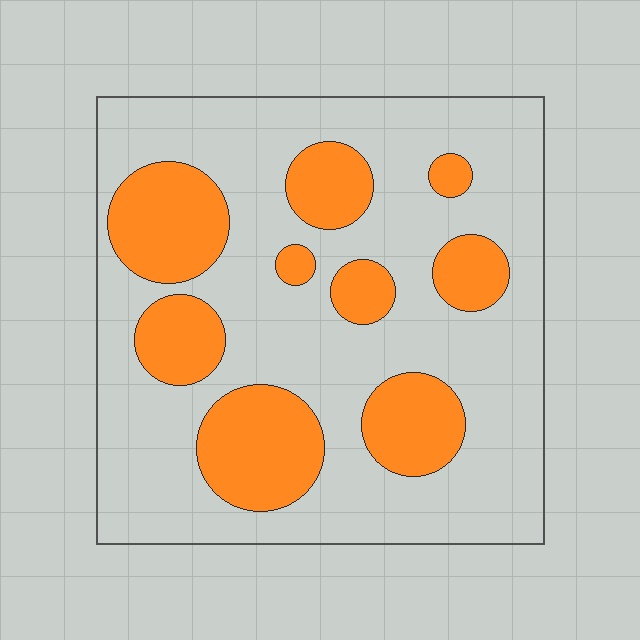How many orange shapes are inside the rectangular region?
9.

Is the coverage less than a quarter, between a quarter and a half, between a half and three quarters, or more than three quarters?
Between a quarter and a half.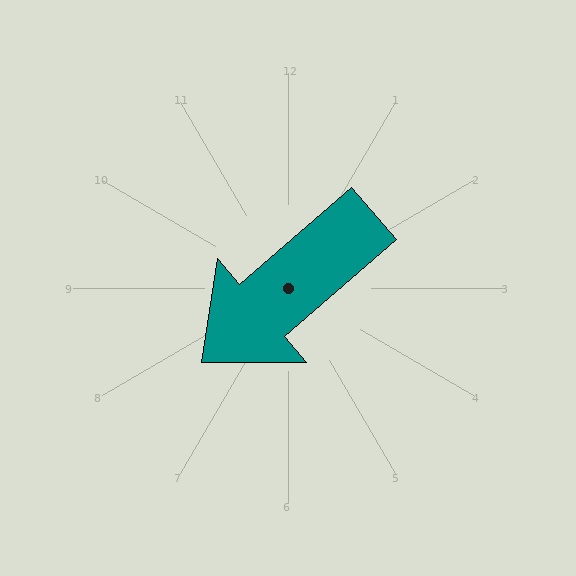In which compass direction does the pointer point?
Southwest.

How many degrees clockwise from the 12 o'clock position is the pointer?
Approximately 229 degrees.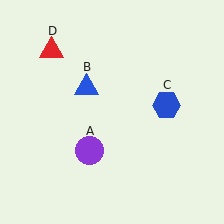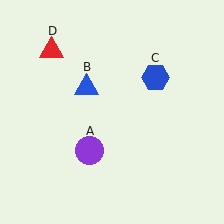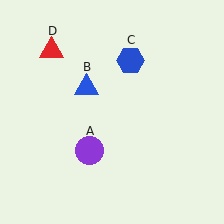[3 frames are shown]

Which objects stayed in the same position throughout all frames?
Purple circle (object A) and blue triangle (object B) and red triangle (object D) remained stationary.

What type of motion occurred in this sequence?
The blue hexagon (object C) rotated counterclockwise around the center of the scene.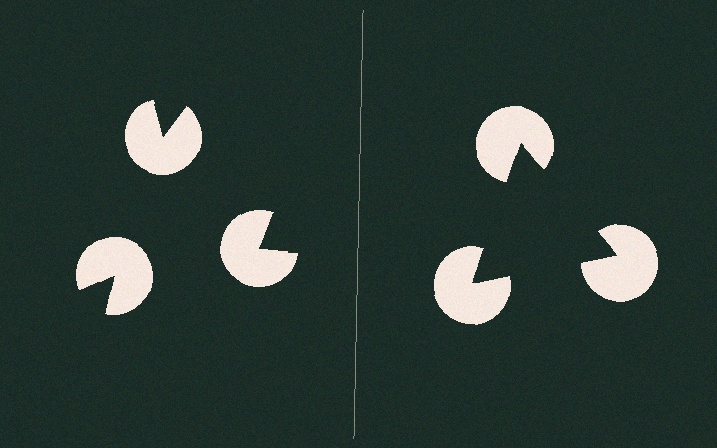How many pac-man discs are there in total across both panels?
6 — 3 on each side.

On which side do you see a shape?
An illusory triangle appears on the right side. On the left side the wedge cuts are rotated, so no coherent shape forms.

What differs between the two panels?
The pac-man discs are positioned identically on both sides; only the wedge orientations differ. On the right they align to a triangle; on the left they are misaligned.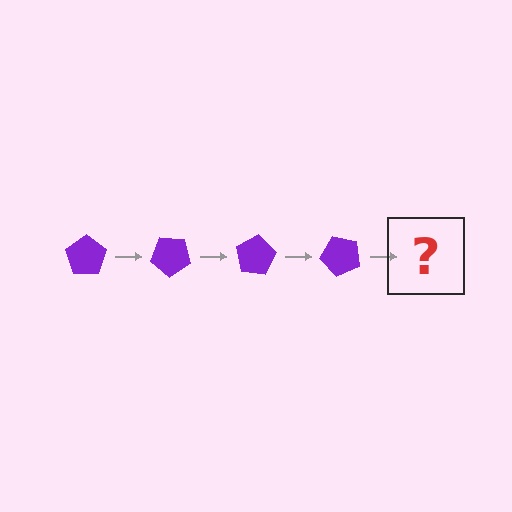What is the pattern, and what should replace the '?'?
The pattern is that the pentagon rotates 40 degrees each step. The '?' should be a purple pentagon rotated 160 degrees.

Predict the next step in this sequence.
The next step is a purple pentagon rotated 160 degrees.